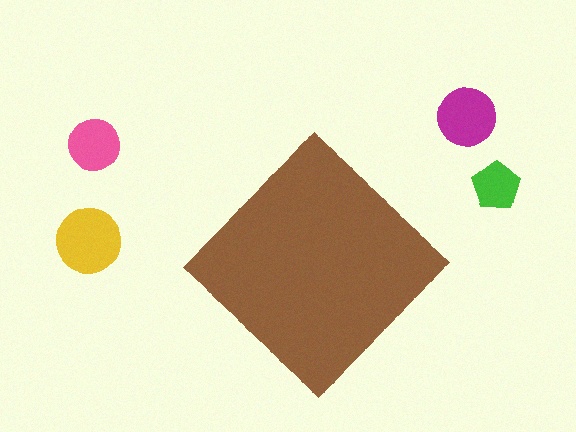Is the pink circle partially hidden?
No, the pink circle is fully visible.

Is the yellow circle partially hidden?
No, the yellow circle is fully visible.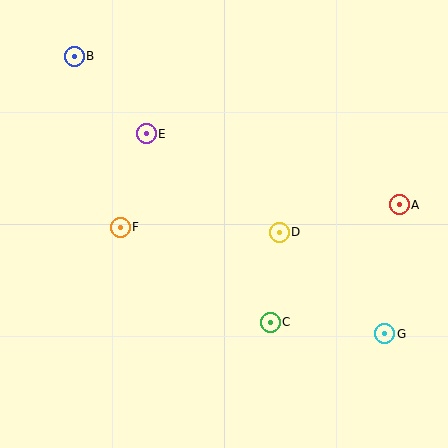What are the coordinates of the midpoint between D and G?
The midpoint between D and G is at (332, 283).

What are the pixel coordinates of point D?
Point D is at (279, 232).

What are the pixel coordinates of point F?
Point F is at (120, 227).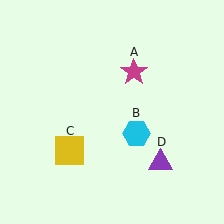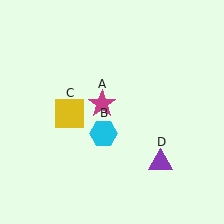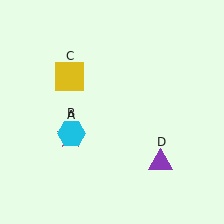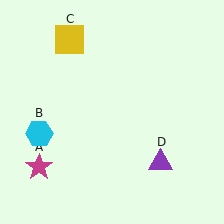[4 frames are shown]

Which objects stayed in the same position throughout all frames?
Purple triangle (object D) remained stationary.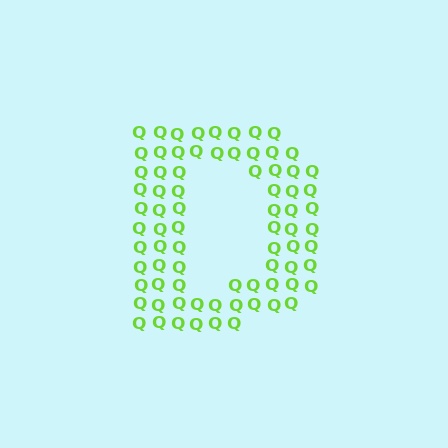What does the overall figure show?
The overall figure shows the letter D.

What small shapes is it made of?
It is made of small letter Q's.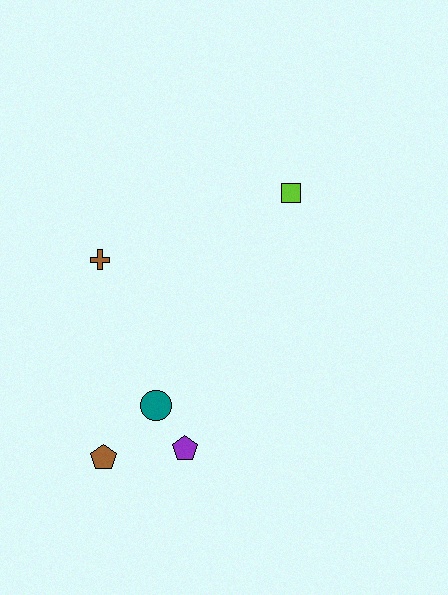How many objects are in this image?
There are 5 objects.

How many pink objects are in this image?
There are no pink objects.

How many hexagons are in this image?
There are no hexagons.